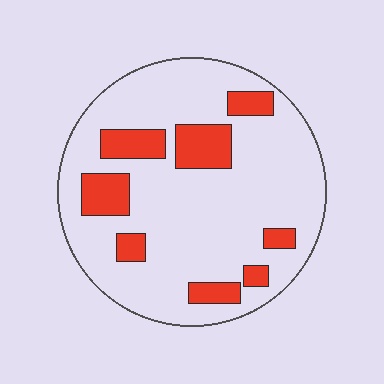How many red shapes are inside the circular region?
8.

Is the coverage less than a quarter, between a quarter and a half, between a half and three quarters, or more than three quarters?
Less than a quarter.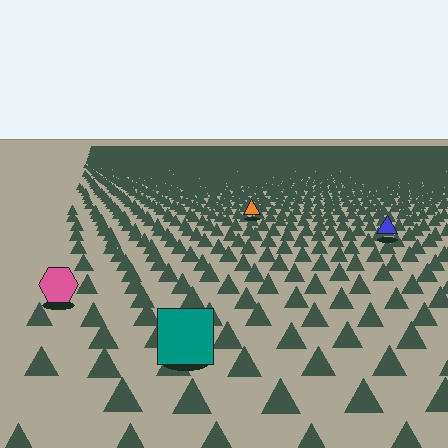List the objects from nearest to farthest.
From nearest to farthest: the teal square, the pink hexagon, the blue triangle, the orange triangle.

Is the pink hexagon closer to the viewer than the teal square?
No. The teal square is closer — you can tell from the texture gradient: the ground texture is coarser near it.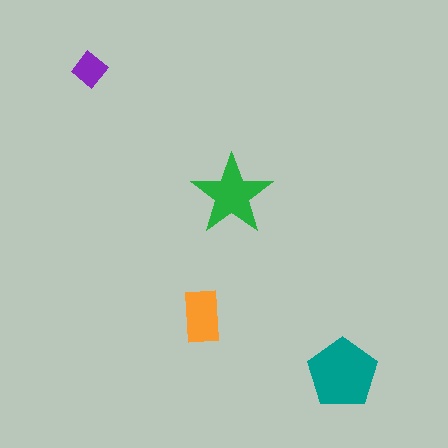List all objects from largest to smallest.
The teal pentagon, the green star, the orange rectangle, the purple diamond.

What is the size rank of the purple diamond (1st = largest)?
4th.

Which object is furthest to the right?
The teal pentagon is rightmost.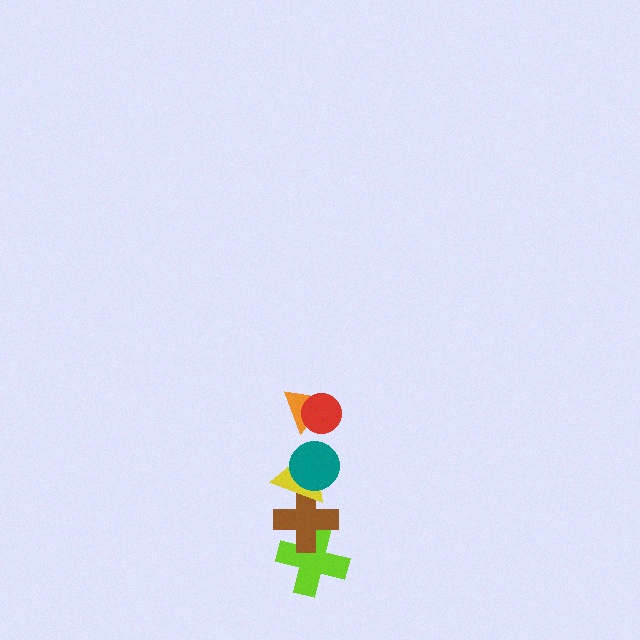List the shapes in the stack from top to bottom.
From top to bottom: the red circle, the orange triangle, the teal circle, the yellow triangle, the brown cross, the lime cross.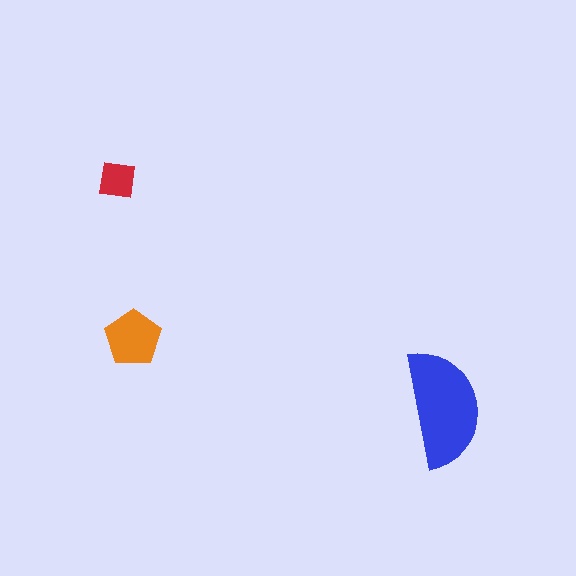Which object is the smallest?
The red square.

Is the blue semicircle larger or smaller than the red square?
Larger.